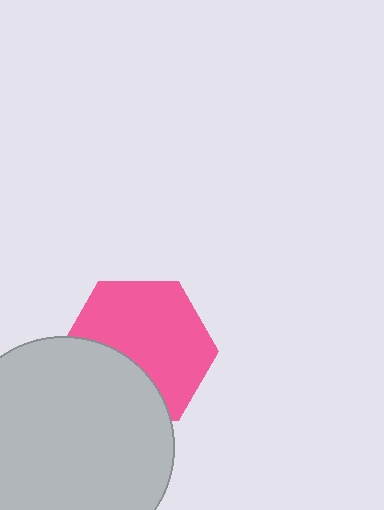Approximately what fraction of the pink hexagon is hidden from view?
Roughly 35% of the pink hexagon is hidden behind the light gray circle.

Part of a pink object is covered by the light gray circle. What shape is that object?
It is a hexagon.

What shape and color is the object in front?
The object in front is a light gray circle.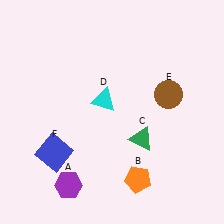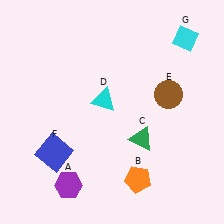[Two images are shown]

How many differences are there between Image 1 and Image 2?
There is 1 difference between the two images.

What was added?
A cyan diamond (G) was added in Image 2.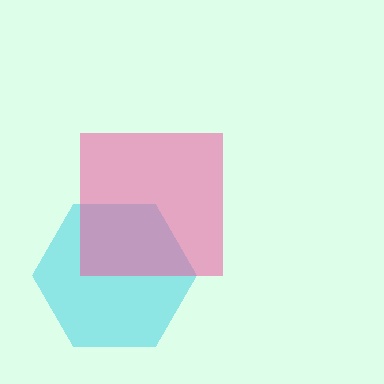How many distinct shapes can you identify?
There are 2 distinct shapes: a cyan hexagon, a pink square.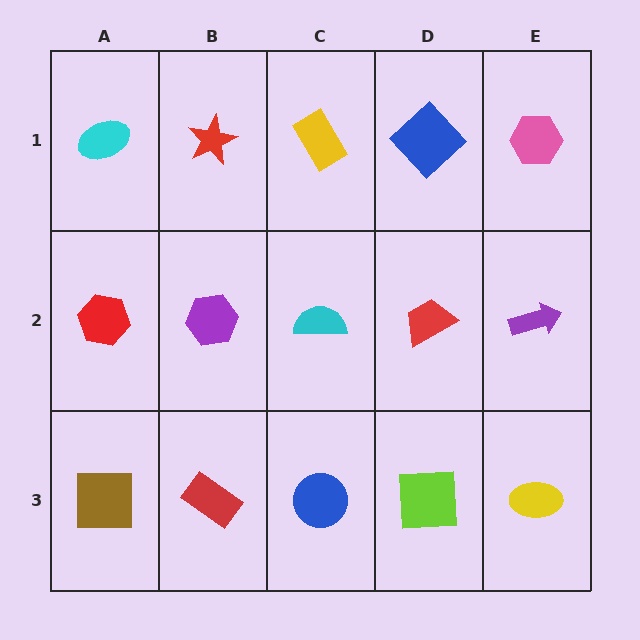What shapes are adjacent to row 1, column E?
A purple arrow (row 2, column E), a blue diamond (row 1, column D).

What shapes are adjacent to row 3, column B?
A purple hexagon (row 2, column B), a brown square (row 3, column A), a blue circle (row 3, column C).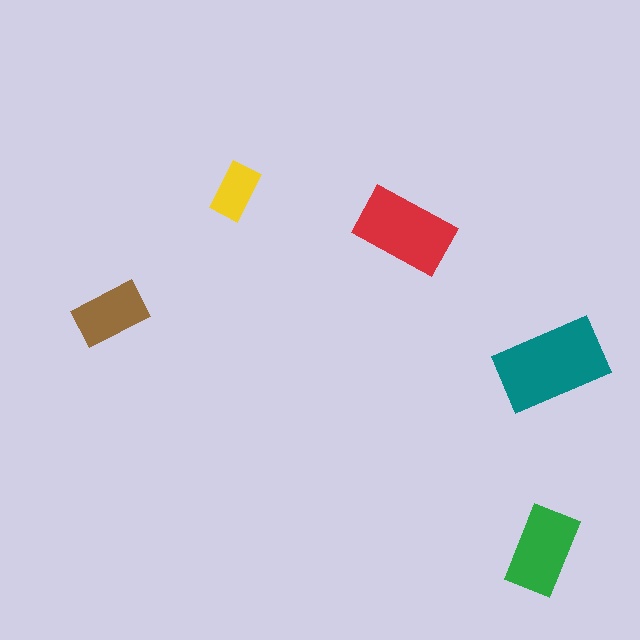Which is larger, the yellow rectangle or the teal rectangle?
The teal one.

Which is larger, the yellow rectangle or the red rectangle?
The red one.